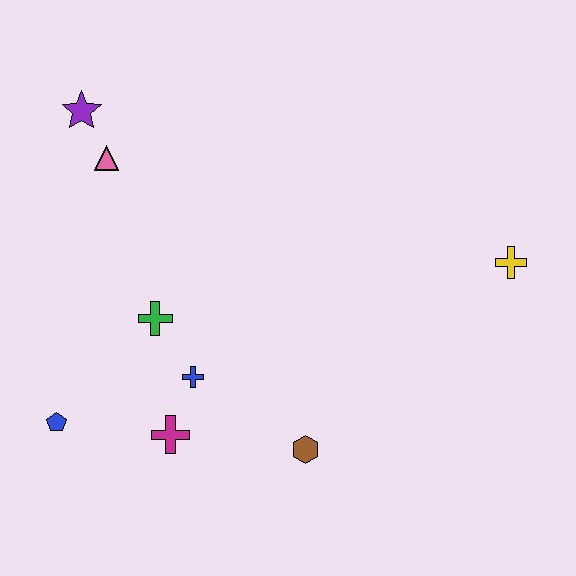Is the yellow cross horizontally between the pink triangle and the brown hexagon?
No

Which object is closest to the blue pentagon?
The magenta cross is closest to the blue pentagon.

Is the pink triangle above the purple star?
No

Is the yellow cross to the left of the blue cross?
No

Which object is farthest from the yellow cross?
The blue pentagon is farthest from the yellow cross.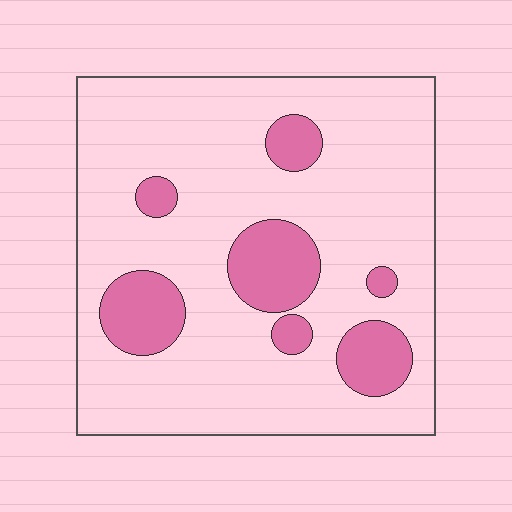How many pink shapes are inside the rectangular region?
7.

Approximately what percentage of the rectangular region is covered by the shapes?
Approximately 20%.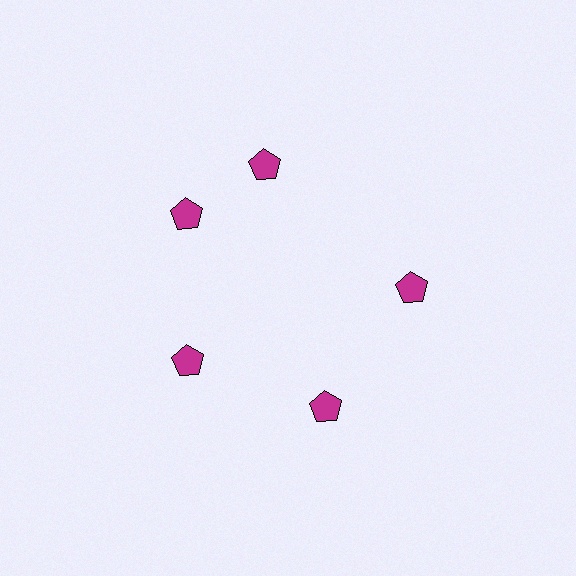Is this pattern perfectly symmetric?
No. The 5 magenta pentagons are arranged in a ring, but one element near the 1 o'clock position is rotated out of alignment along the ring, breaking the 5-fold rotational symmetry.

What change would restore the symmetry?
The symmetry would be restored by rotating it back into even spacing with its neighbors so that all 5 pentagons sit at equal angles and equal distance from the center.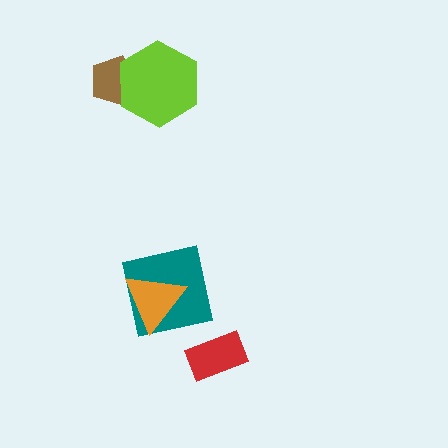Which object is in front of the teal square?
The orange triangle is in front of the teal square.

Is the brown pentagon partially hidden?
Yes, it is partially covered by another shape.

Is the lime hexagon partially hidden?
No, no other shape covers it.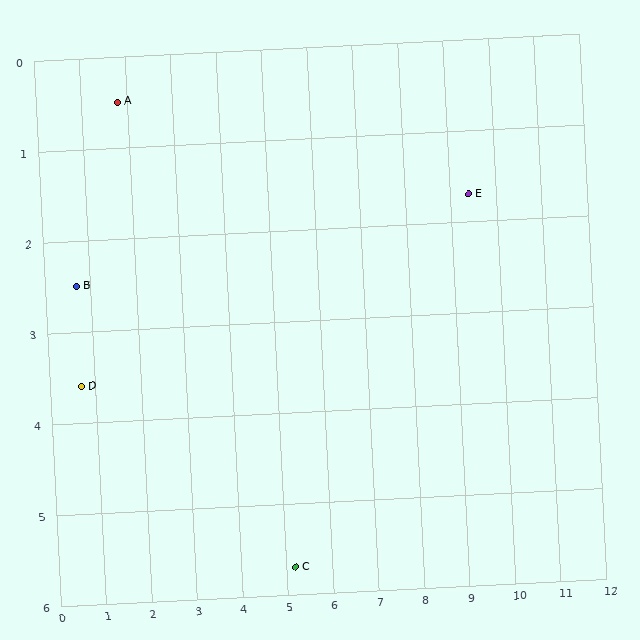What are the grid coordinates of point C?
Point C is at approximately (5.2, 5.7).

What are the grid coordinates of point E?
Point E is at approximately (9.4, 1.7).